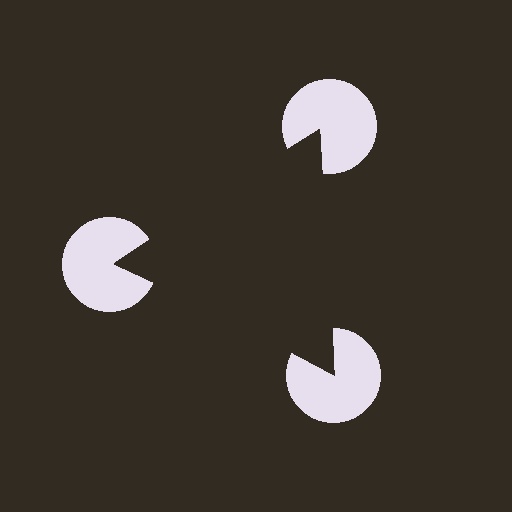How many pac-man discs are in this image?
There are 3 — one at each vertex of the illusory triangle.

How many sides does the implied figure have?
3 sides.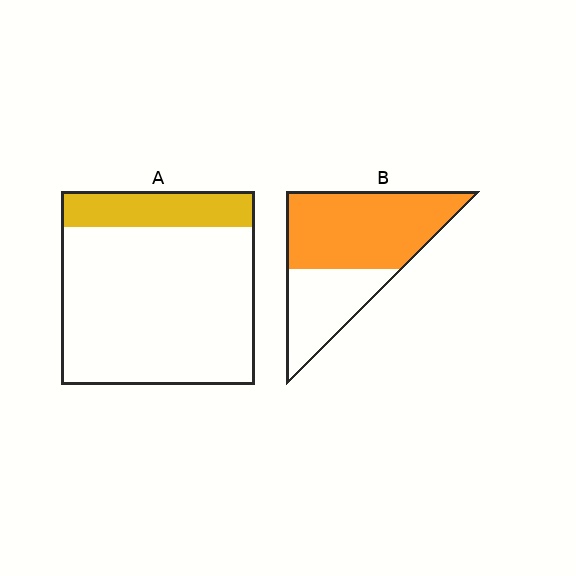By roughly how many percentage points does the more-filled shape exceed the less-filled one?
By roughly 45 percentage points (B over A).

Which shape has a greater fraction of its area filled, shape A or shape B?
Shape B.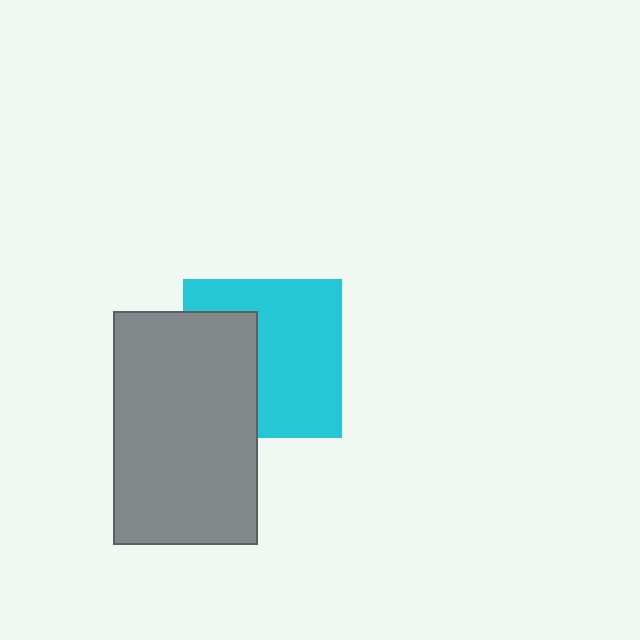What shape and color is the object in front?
The object in front is a gray rectangle.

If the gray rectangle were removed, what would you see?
You would see the complete cyan square.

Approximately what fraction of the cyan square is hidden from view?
Roughly 37% of the cyan square is hidden behind the gray rectangle.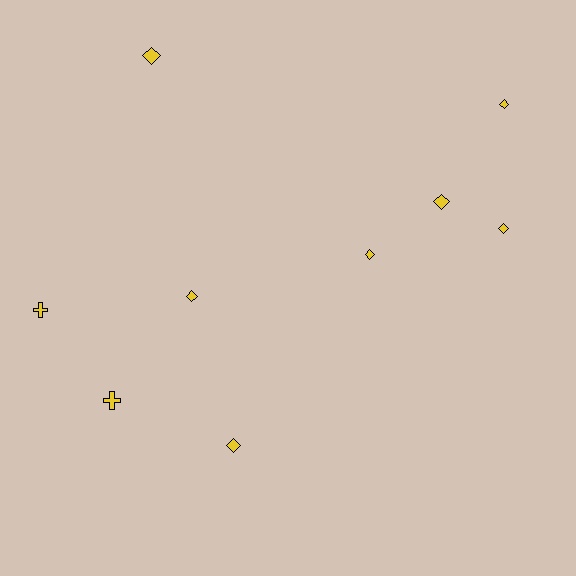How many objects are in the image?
There are 9 objects.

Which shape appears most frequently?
Diamond, with 7 objects.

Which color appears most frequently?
Yellow, with 9 objects.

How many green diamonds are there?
There are no green diamonds.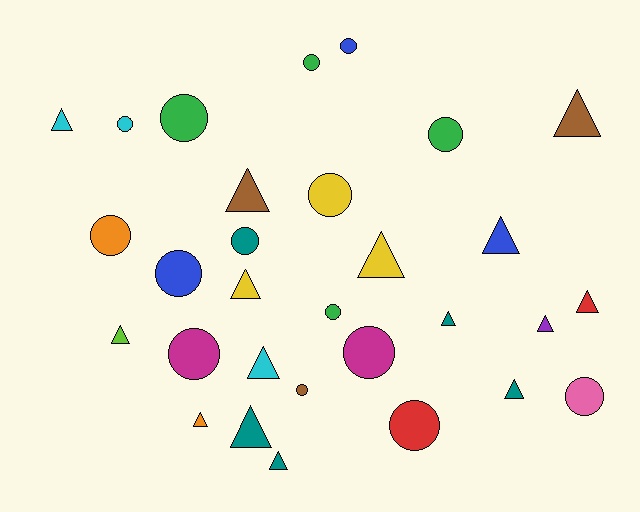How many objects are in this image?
There are 30 objects.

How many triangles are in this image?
There are 15 triangles.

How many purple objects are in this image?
There is 1 purple object.